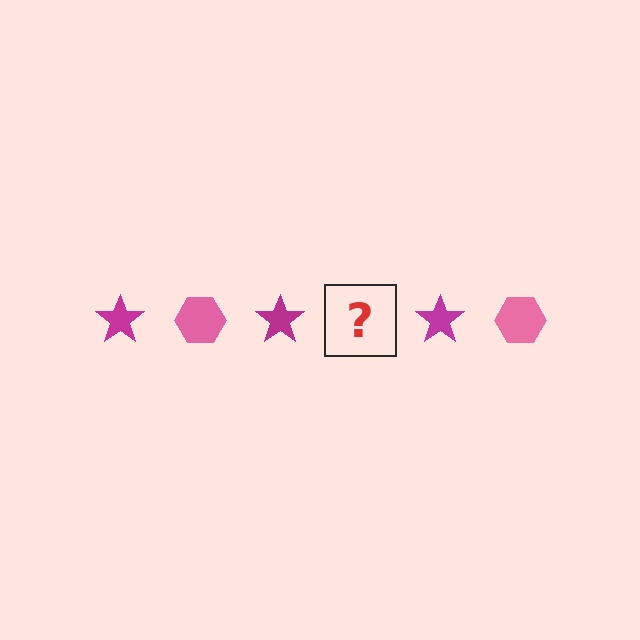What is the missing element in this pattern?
The missing element is a pink hexagon.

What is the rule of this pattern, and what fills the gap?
The rule is that the pattern alternates between magenta star and pink hexagon. The gap should be filled with a pink hexagon.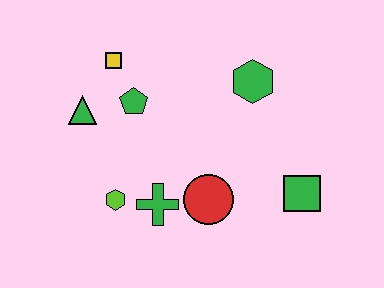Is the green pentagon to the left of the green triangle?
No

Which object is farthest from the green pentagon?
The green square is farthest from the green pentagon.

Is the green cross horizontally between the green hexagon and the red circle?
No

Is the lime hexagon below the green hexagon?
Yes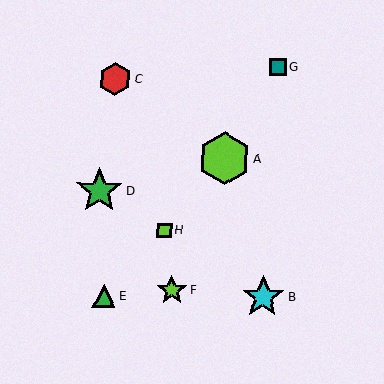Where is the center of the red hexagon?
The center of the red hexagon is at (115, 79).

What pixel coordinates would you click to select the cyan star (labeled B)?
Click at (263, 297) to select the cyan star B.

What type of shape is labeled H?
Shape H is a lime square.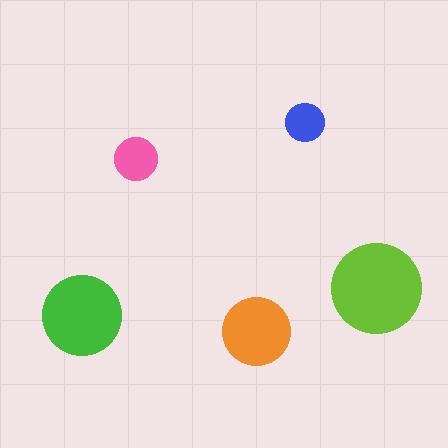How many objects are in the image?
There are 5 objects in the image.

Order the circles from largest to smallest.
the lime one, the green one, the orange one, the pink one, the blue one.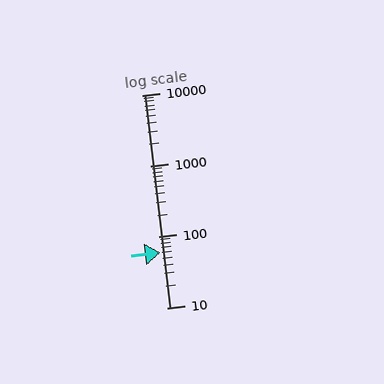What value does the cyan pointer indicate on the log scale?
The pointer indicates approximately 60.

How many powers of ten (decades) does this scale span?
The scale spans 3 decades, from 10 to 10000.